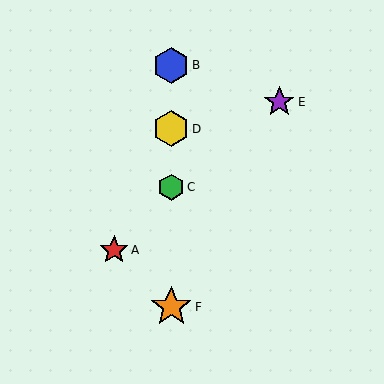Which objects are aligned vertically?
Objects B, C, D, F are aligned vertically.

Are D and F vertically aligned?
Yes, both are at x≈171.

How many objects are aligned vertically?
4 objects (B, C, D, F) are aligned vertically.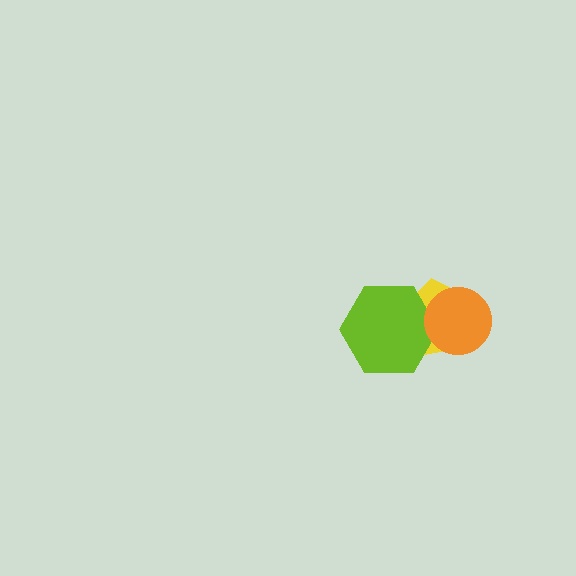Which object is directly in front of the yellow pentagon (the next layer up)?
The lime hexagon is directly in front of the yellow pentagon.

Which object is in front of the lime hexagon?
The orange circle is in front of the lime hexagon.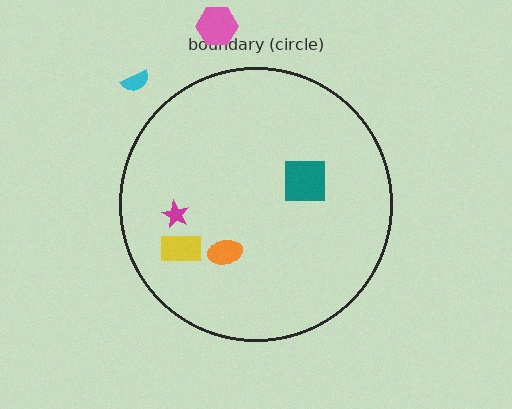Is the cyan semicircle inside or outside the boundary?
Outside.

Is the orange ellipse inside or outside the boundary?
Inside.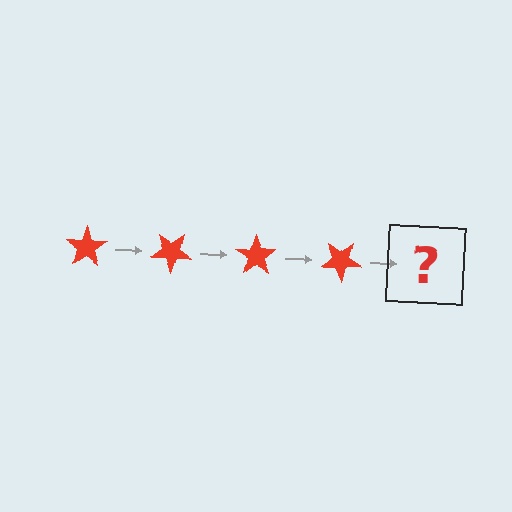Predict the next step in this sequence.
The next step is a red star rotated 140 degrees.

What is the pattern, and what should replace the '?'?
The pattern is that the star rotates 35 degrees each step. The '?' should be a red star rotated 140 degrees.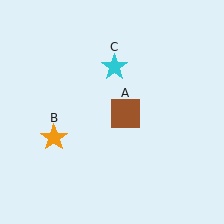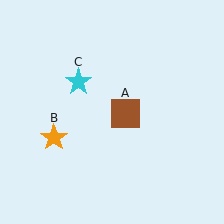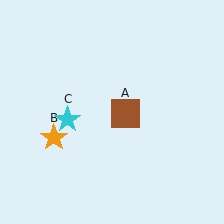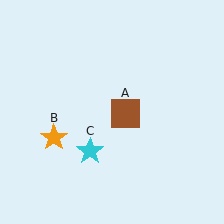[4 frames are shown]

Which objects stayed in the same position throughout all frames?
Brown square (object A) and orange star (object B) remained stationary.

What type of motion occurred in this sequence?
The cyan star (object C) rotated counterclockwise around the center of the scene.